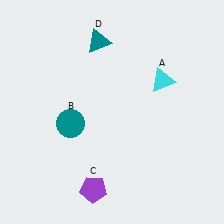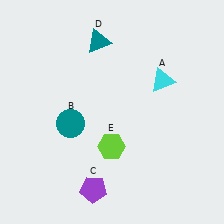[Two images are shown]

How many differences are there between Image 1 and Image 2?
There is 1 difference between the two images.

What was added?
A lime hexagon (E) was added in Image 2.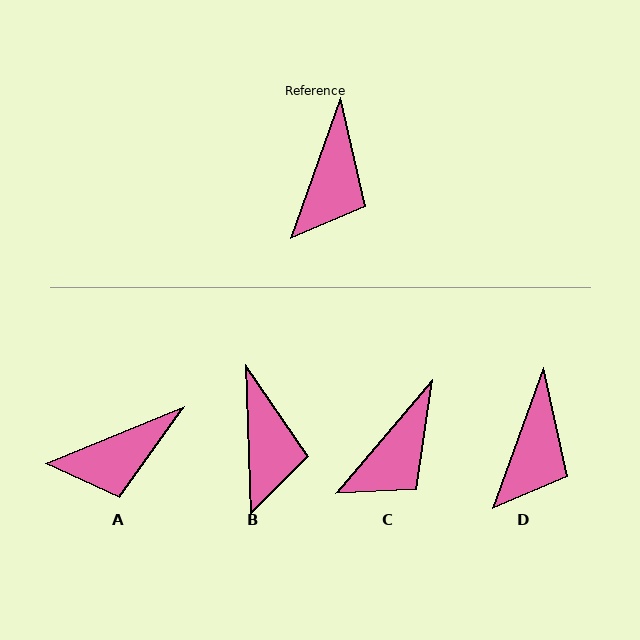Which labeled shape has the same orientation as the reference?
D.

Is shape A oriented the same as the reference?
No, it is off by about 48 degrees.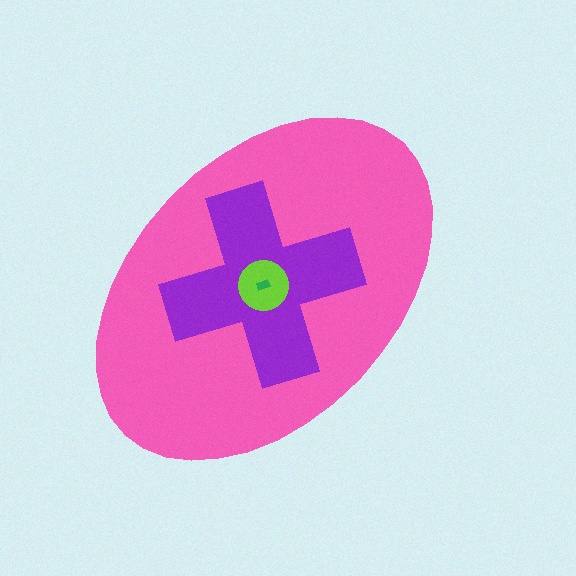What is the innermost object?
The green rectangle.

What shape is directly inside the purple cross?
The lime circle.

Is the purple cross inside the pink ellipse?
Yes.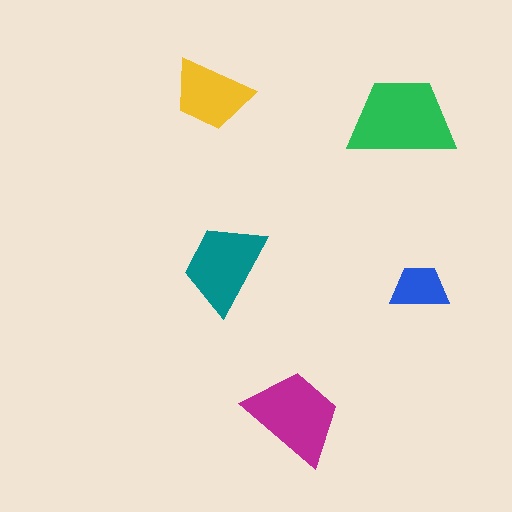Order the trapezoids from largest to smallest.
the green one, the magenta one, the teal one, the yellow one, the blue one.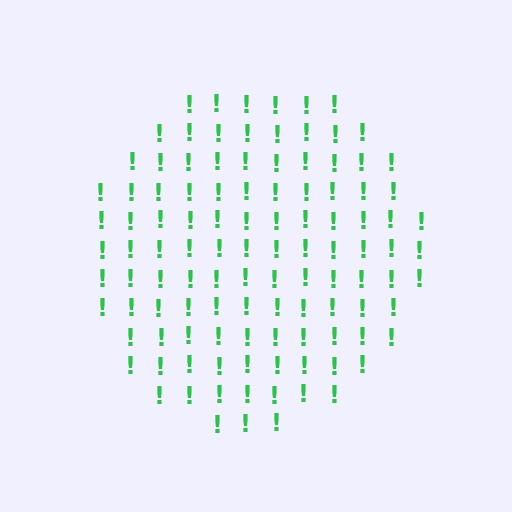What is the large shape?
The large shape is a circle.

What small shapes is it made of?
It is made of small exclamation marks.